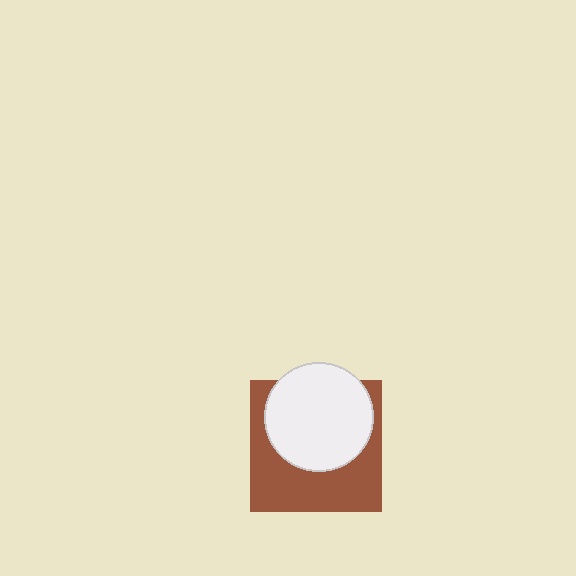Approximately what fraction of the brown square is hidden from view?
Roughly 49% of the brown square is hidden behind the white circle.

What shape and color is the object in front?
The object in front is a white circle.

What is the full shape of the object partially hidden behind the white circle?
The partially hidden object is a brown square.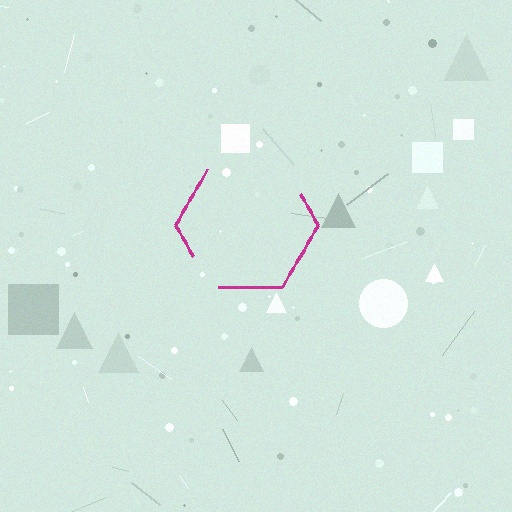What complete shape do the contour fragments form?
The contour fragments form a hexagon.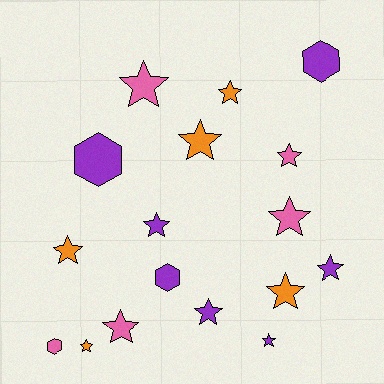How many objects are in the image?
There are 17 objects.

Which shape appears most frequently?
Star, with 13 objects.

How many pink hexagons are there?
There is 1 pink hexagon.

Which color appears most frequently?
Purple, with 7 objects.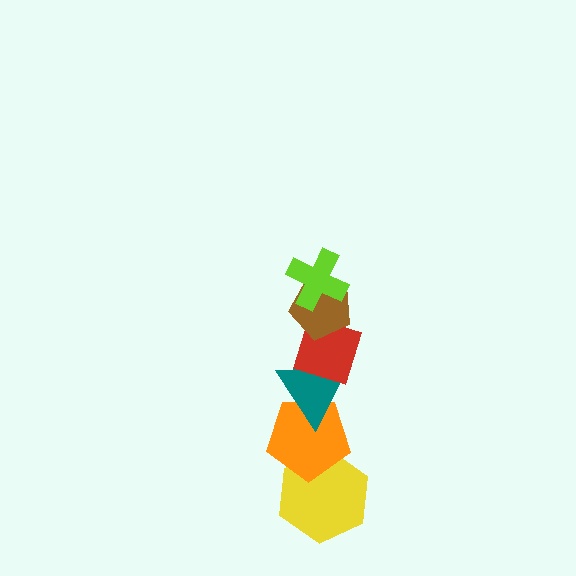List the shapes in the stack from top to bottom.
From top to bottom: the lime cross, the brown pentagon, the red diamond, the teal triangle, the orange pentagon, the yellow hexagon.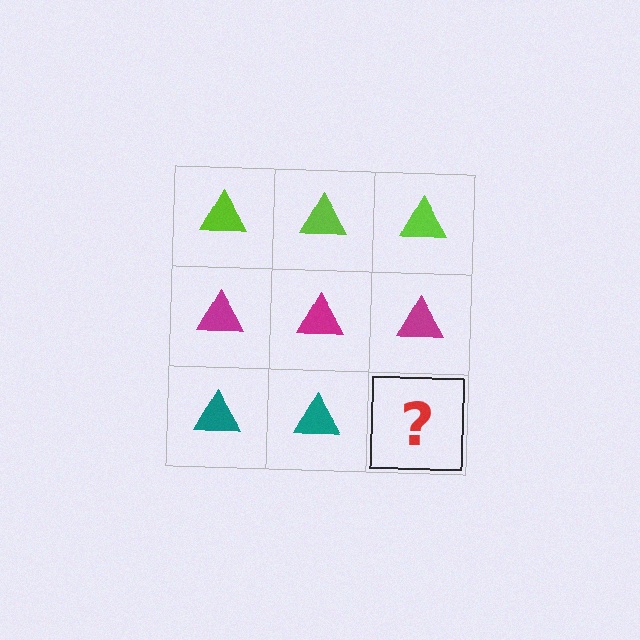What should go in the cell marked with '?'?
The missing cell should contain a teal triangle.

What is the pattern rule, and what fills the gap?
The rule is that each row has a consistent color. The gap should be filled with a teal triangle.